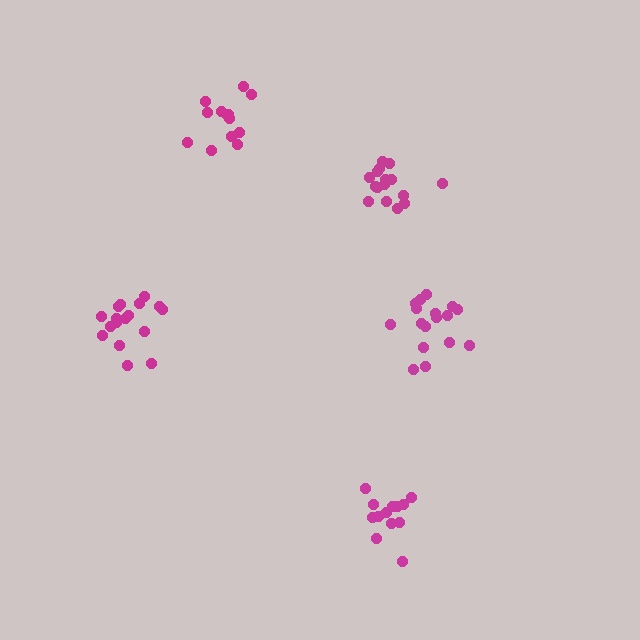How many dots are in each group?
Group 1: 17 dots, Group 2: 17 dots, Group 3: 13 dots, Group 4: 13 dots, Group 5: 17 dots (77 total).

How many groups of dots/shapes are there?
There are 5 groups.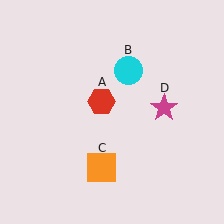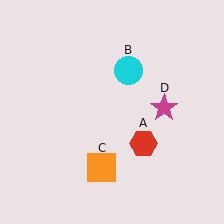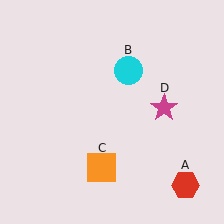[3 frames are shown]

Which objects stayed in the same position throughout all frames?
Cyan circle (object B) and orange square (object C) and magenta star (object D) remained stationary.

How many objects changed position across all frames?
1 object changed position: red hexagon (object A).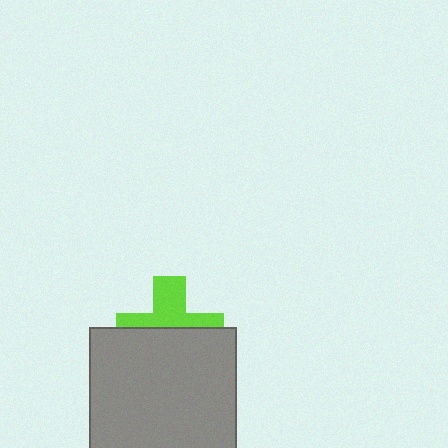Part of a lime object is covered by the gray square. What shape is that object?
It is a cross.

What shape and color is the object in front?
The object in front is a gray square.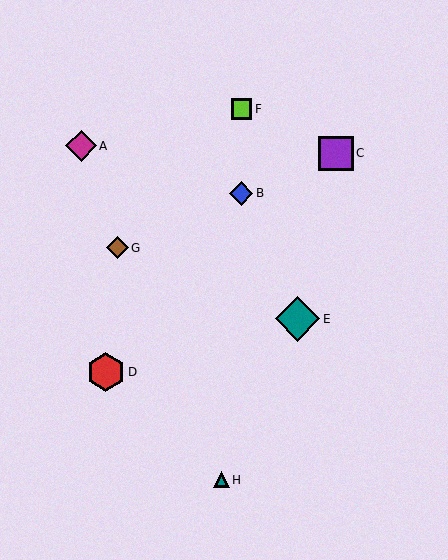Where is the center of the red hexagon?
The center of the red hexagon is at (106, 372).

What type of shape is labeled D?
Shape D is a red hexagon.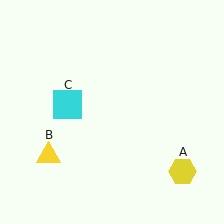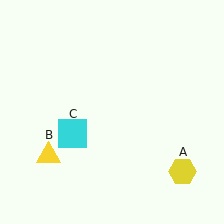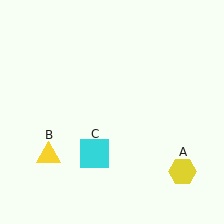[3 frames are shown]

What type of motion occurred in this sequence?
The cyan square (object C) rotated counterclockwise around the center of the scene.